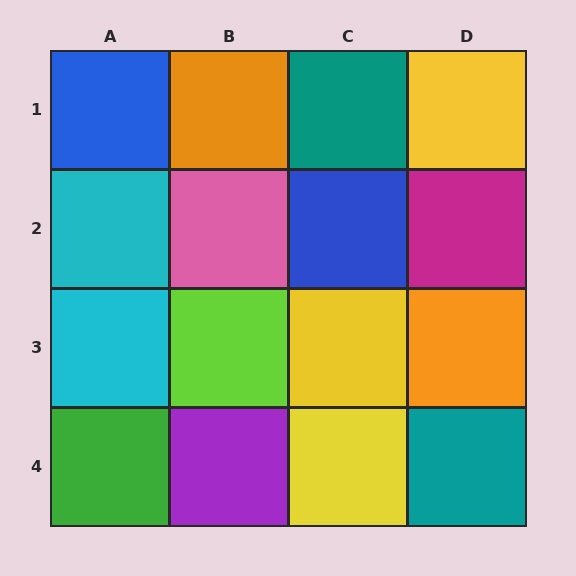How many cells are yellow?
3 cells are yellow.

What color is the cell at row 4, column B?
Purple.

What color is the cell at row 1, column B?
Orange.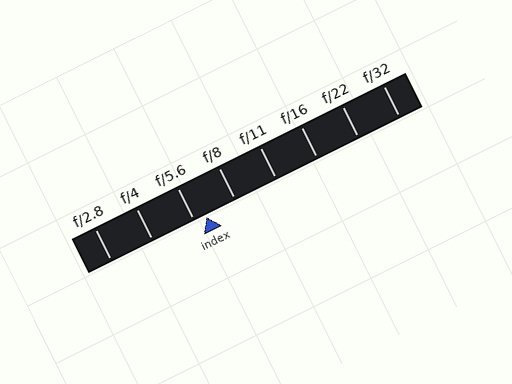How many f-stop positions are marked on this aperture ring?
There are 8 f-stop positions marked.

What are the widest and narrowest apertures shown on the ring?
The widest aperture shown is f/2.8 and the narrowest is f/32.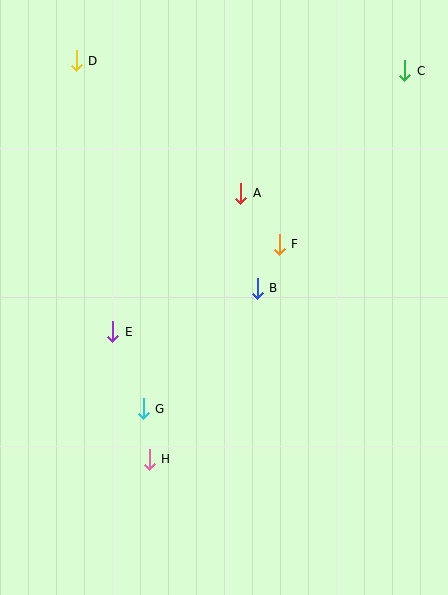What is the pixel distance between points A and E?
The distance between A and E is 189 pixels.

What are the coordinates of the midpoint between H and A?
The midpoint between H and A is at (195, 326).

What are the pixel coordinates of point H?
Point H is at (149, 459).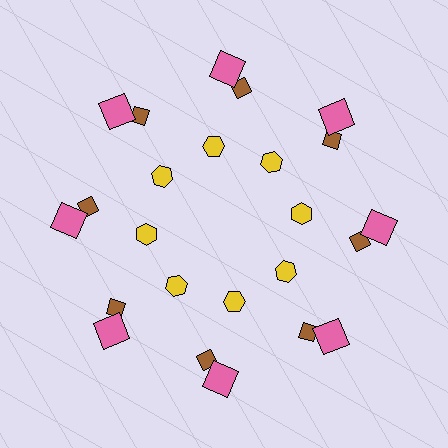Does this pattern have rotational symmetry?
Yes, this pattern has 8-fold rotational symmetry. It looks the same after rotating 45 degrees around the center.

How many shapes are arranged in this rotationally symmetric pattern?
There are 24 shapes, arranged in 8 groups of 3.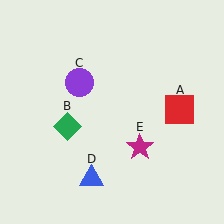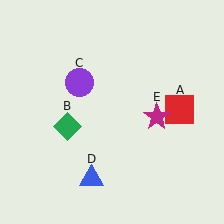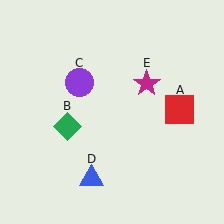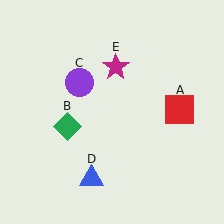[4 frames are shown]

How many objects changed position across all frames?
1 object changed position: magenta star (object E).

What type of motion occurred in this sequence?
The magenta star (object E) rotated counterclockwise around the center of the scene.